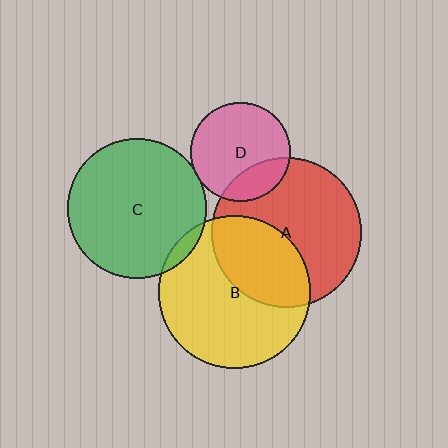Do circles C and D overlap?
Yes.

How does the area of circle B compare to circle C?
Approximately 1.2 times.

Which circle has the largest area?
Circle B (yellow).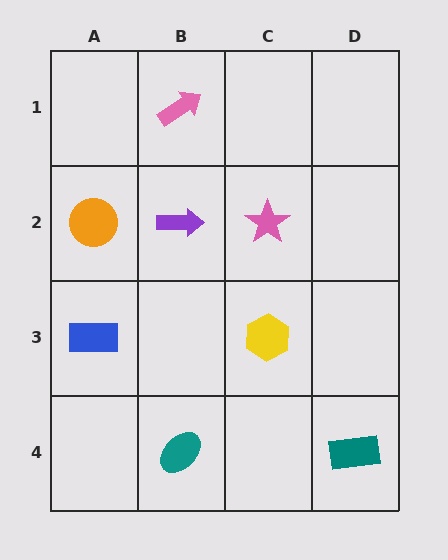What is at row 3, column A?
A blue rectangle.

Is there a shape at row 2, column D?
No, that cell is empty.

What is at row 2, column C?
A pink star.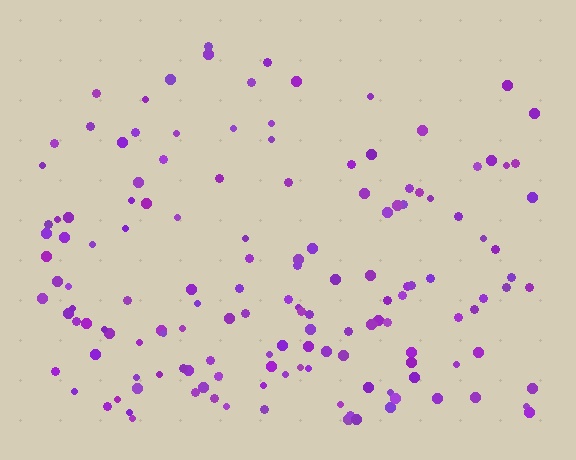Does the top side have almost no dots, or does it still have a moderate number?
Still a moderate number, just noticeably fewer than the bottom.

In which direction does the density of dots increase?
From top to bottom, with the bottom side densest.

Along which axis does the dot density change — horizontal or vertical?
Vertical.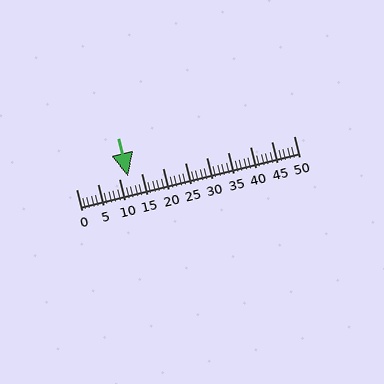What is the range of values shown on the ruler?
The ruler shows values from 0 to 50.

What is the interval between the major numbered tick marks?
The major tick marks are spaced 5 units apart.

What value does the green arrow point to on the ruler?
The green arrow points to approximately 12.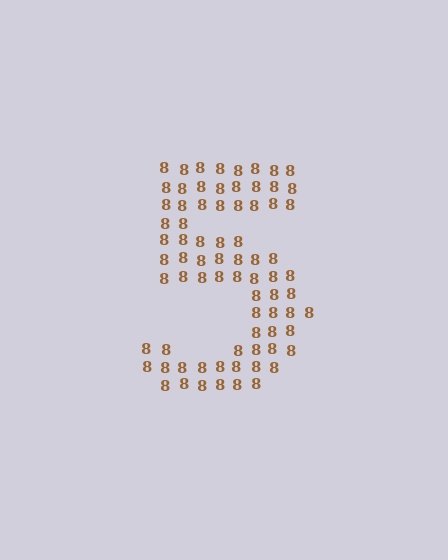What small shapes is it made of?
It is made of small digit 8's.